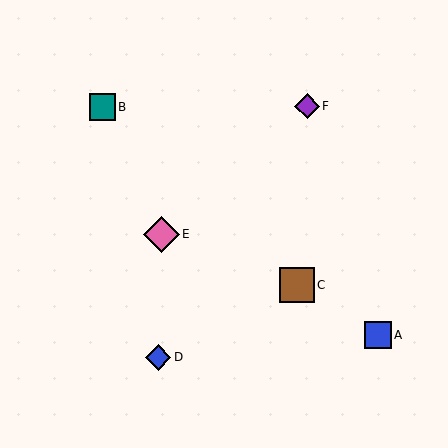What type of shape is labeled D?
Shape D is a blue diamond.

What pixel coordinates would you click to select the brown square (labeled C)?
Click at (297, 285) to select the brown square C.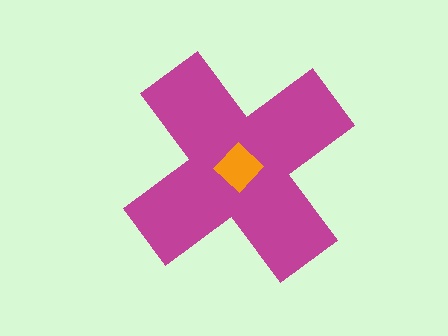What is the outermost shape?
The magenta cross.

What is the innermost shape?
The orange diamond.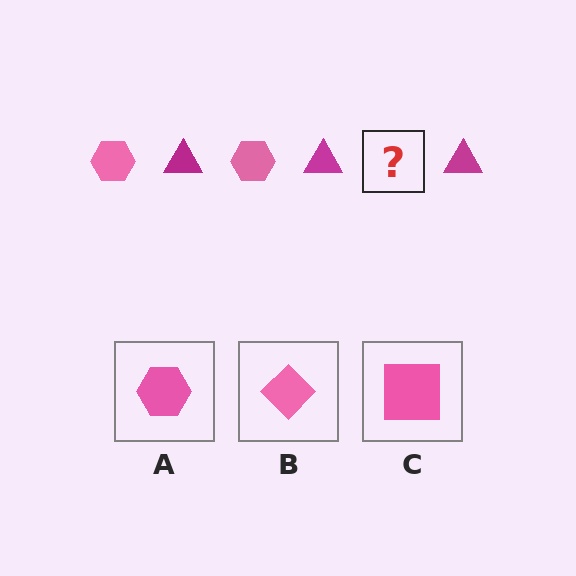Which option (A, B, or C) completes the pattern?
A.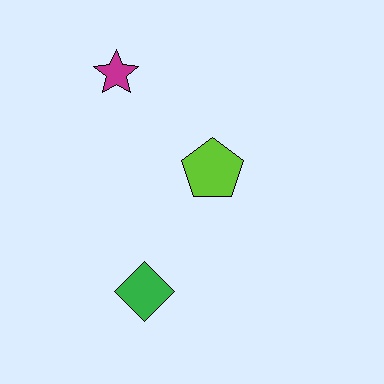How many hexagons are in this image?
There are no hexagons.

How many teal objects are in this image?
There are no teal objects.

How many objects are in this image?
There are 3 objects.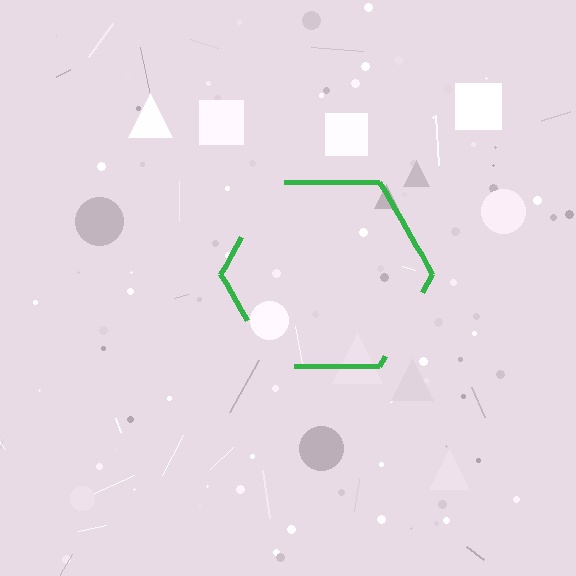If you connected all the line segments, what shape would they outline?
They would outline a hexagon.